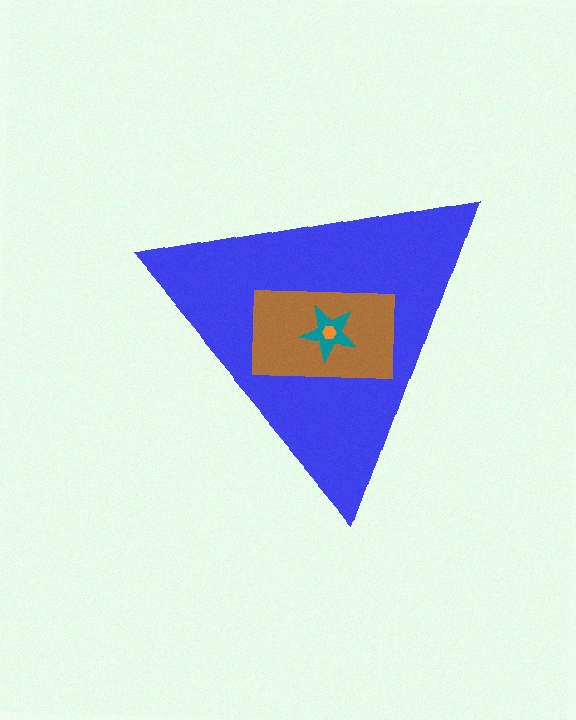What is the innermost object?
The orange hexagon.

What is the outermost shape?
The blue triangle.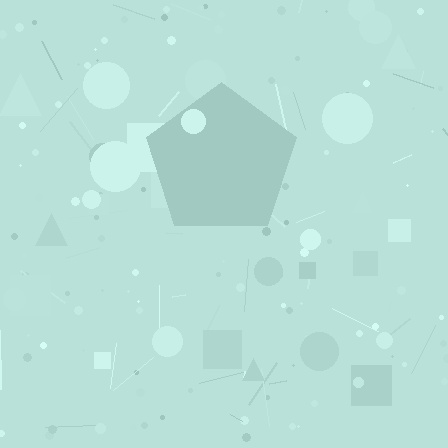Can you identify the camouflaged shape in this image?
The camouflaged shape is a pentagon.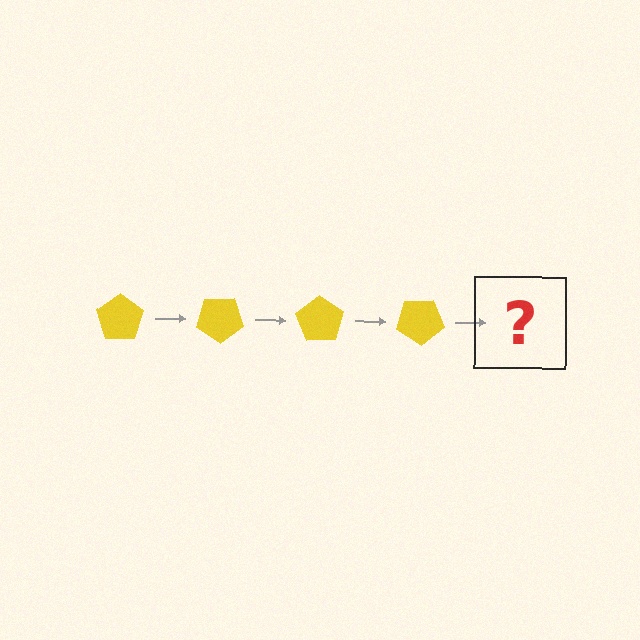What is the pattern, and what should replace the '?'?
The pattern is that the pentagon rotates 35 degrees each step. The '?' should be a yellow pentagon rotated 140 degrees.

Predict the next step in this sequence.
The next step is a yellow pentagon rotated 140 degrees.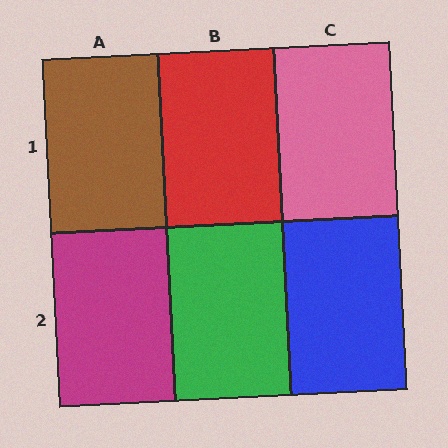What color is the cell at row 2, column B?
Green.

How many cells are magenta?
1 cell is magenta.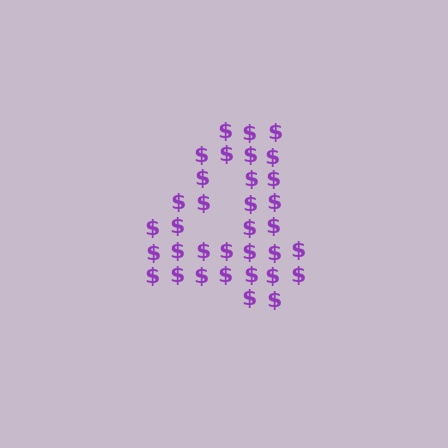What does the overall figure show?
The overall figure shows the digit 4.